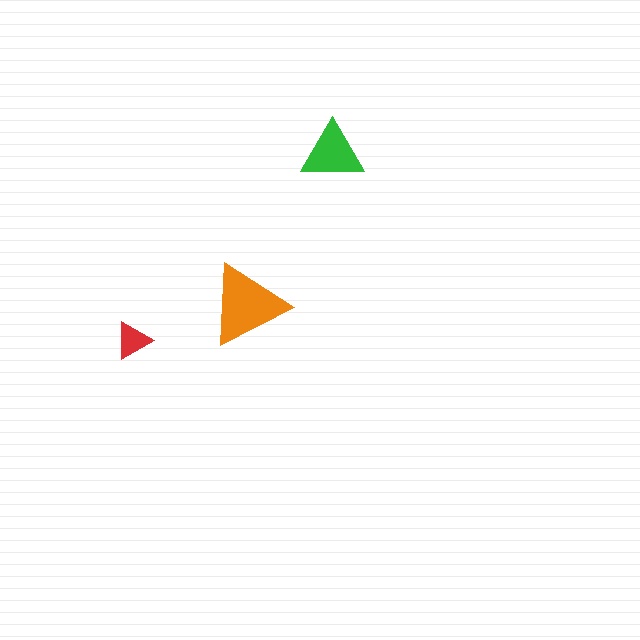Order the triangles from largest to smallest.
the orange one, the green one, the red one.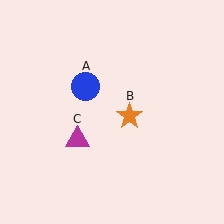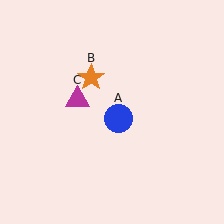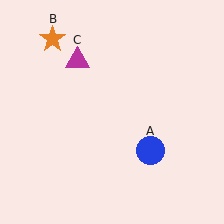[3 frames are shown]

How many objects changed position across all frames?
3 objects changed position: blue circle (object A), orange star (object B), magenta triangle (object C).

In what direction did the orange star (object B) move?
The orange star (object B) moved up and to the left.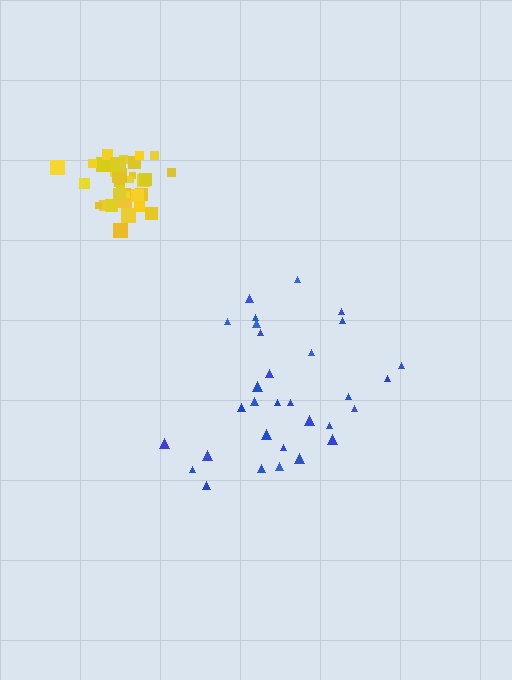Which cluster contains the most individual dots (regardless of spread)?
Yellow (35).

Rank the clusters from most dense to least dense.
yellow, blue.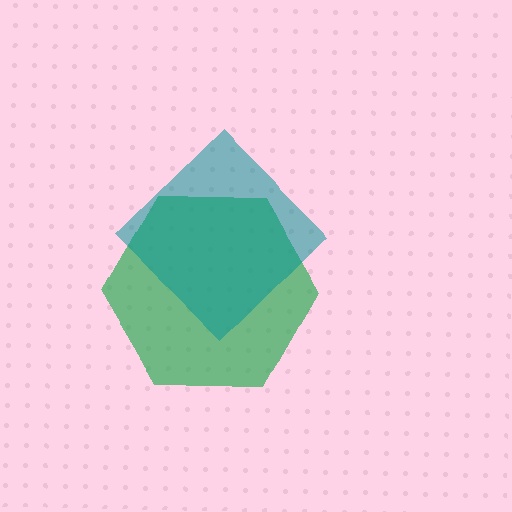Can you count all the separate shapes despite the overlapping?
Yes, there are 2 separate shapes.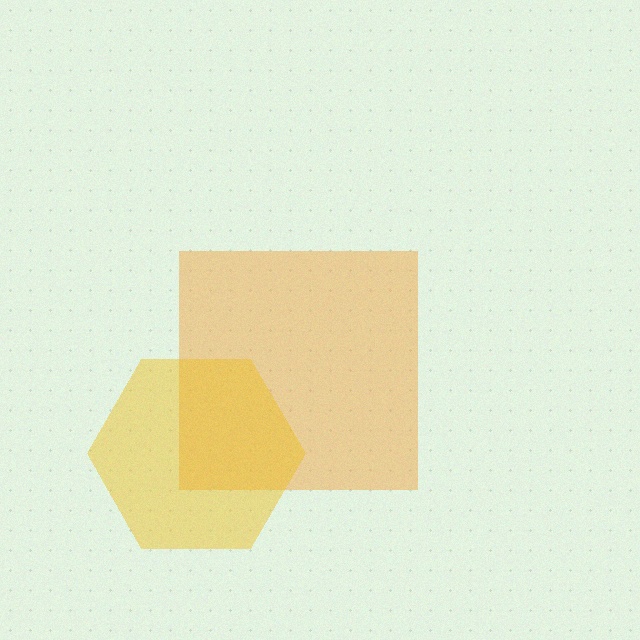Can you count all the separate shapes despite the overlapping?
Yes, there are 2 separate shapes.